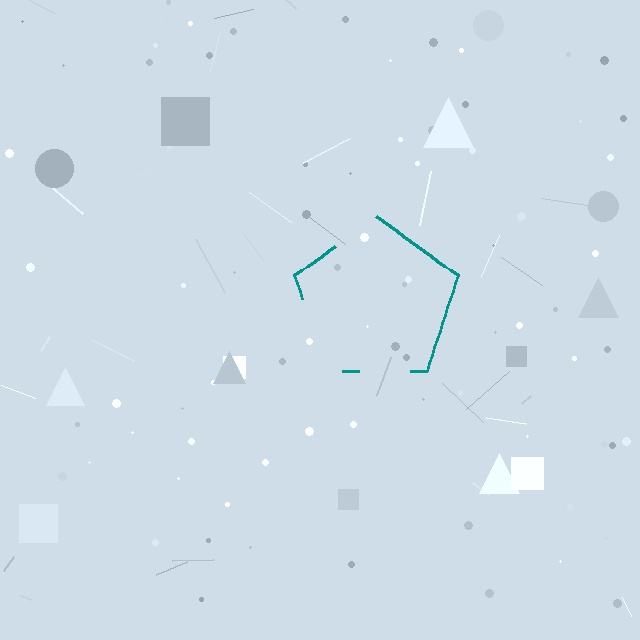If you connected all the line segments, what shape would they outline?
They would outline a pentagon.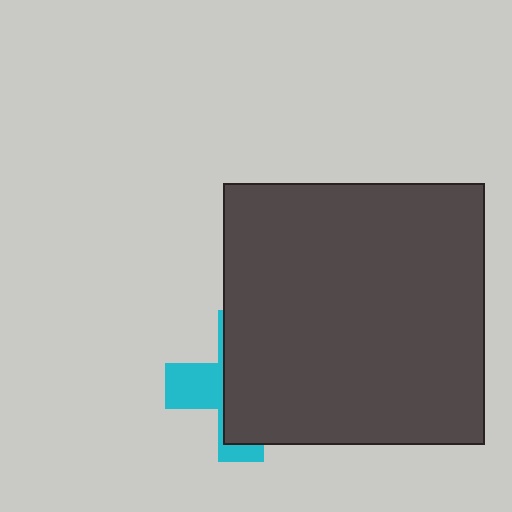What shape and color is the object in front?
The object in front is a dark gray square.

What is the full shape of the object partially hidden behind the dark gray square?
The partially hidden object is a cyan cross.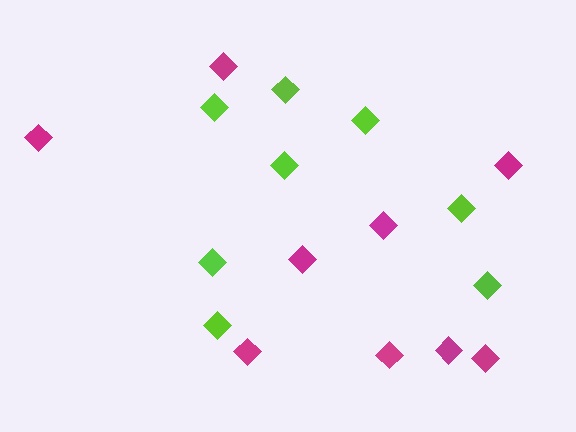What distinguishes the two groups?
There are 2 groups: one group of lime diamonds (8) and one group of magenta diamonds (9).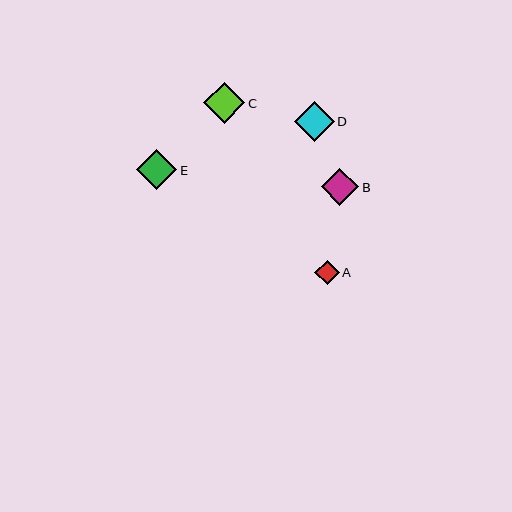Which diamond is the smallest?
Diamond A is the smallest with a size of approximately 24 pixels.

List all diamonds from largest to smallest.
From largest to smallest: C, E, D, B, A.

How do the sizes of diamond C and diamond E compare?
Diamond C and diamond E are approximately the same size.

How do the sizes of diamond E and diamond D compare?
Diamond E and diamond D are approximately the same size.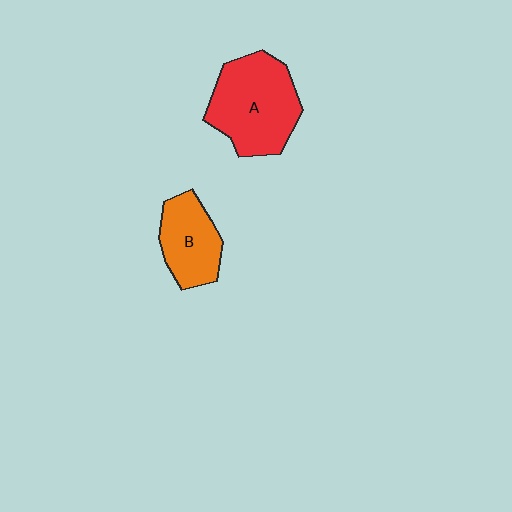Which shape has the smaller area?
Shape B (orange).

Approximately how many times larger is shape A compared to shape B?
Approximately 1.6 times.